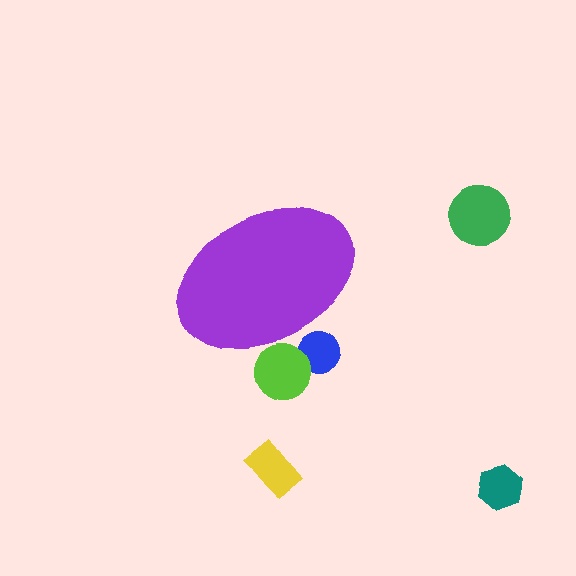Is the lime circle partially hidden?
Yes, the lime circle is partially hidden behind the purple ellipse.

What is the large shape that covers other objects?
A purple ellipse.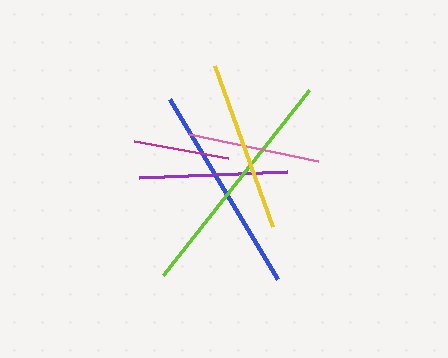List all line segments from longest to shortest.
From longest to shortest: lime, blue, yellow, purple, pink, magenta.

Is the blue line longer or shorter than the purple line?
The blue line is longer than the purple line.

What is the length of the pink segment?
The pink segment is approximately 131 pixels long.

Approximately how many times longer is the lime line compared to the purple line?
The lime line is approximately 1.6 times the length of the purple line.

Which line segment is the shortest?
The magenta line is the shortest at approximately 95 pixels.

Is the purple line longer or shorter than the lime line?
The lime line is longer than the purple line.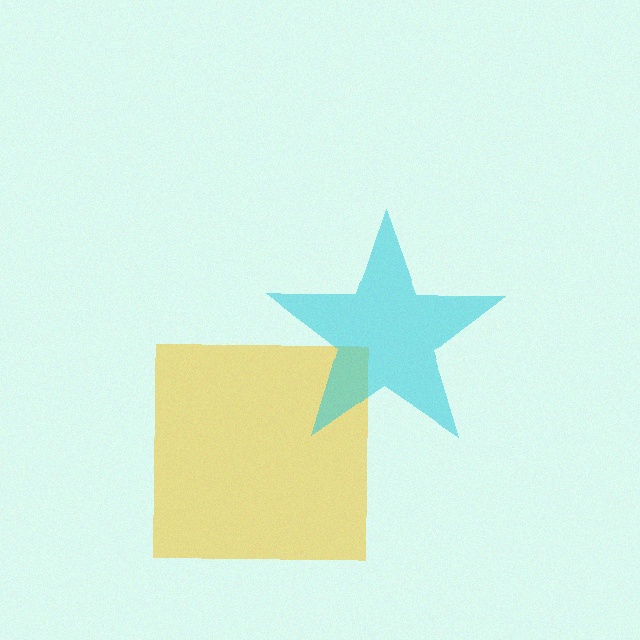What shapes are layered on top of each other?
The layered shapes are: a yellow square, a cyan star.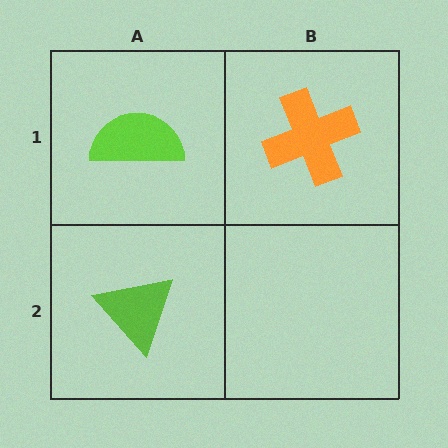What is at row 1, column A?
A lime semicircle.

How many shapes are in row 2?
1 shape.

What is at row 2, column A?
A lime triangle.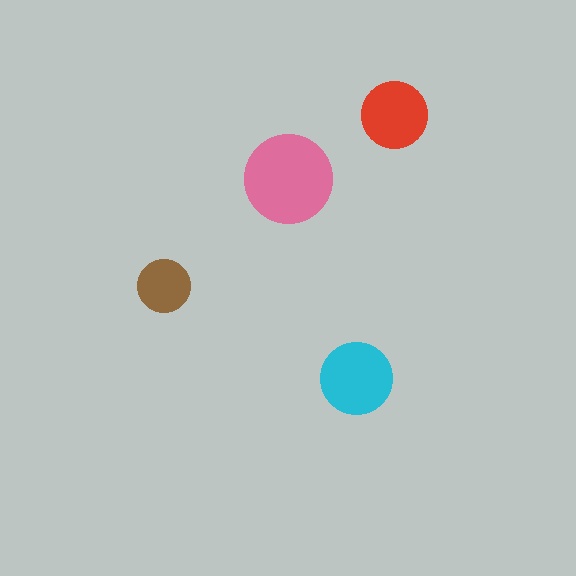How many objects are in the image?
There are 4 objects in the image.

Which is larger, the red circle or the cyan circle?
The cyan one.